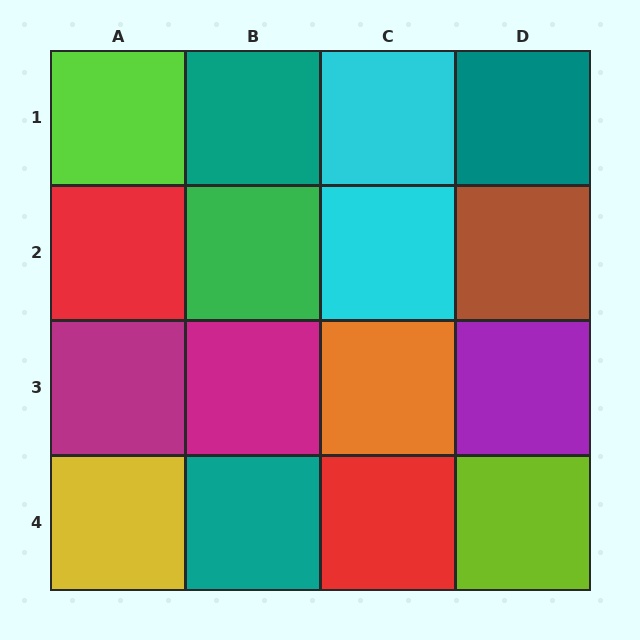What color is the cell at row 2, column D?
Brown.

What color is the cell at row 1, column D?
Teal.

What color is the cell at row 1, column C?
Cyan.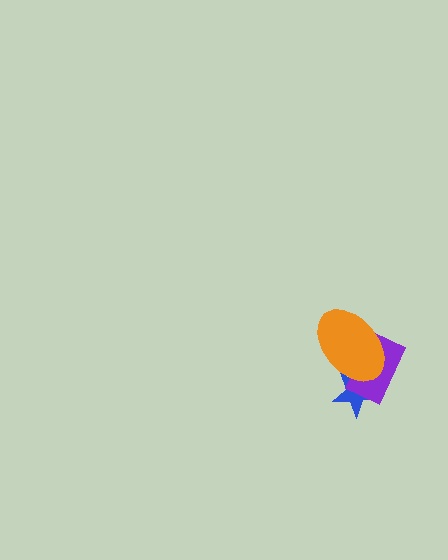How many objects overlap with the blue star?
2 objects overlap with the blue star.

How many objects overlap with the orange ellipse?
2 objects overlap with the orange ellipse.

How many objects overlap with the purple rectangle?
2 objects overlap with the purple rectangle.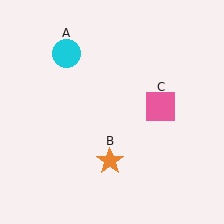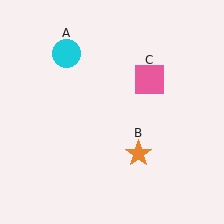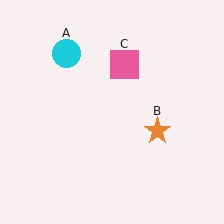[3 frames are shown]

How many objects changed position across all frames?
2 objects changed position: orange star (object B), pink square (object C).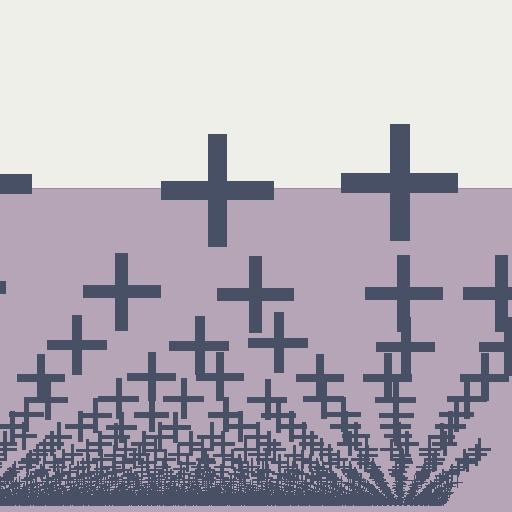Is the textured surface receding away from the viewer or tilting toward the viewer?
The surface appears to tilt toward the viewer. Texture elements get larger and sparser toward the top.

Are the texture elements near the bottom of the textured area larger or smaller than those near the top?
Smaller. The gradient is inverted — elements near the bottom are smaller and denser.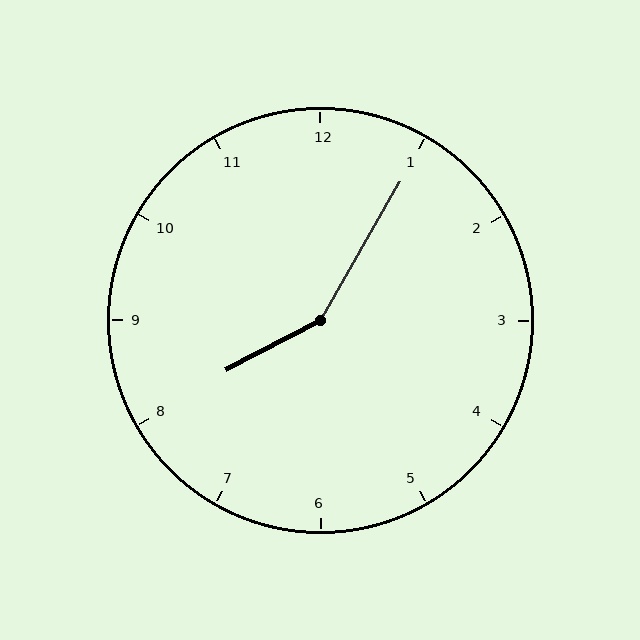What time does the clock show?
8:05.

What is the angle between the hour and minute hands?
Approximately 148 degrees.